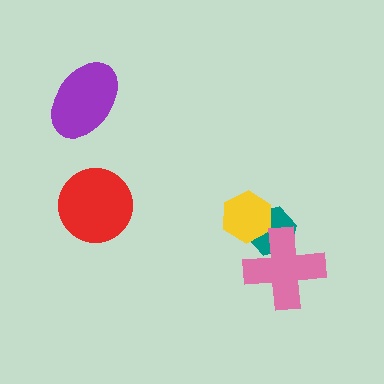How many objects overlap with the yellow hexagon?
1 object overlaps with the yellow hexagon.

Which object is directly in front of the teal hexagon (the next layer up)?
The yellow hexagon is directly in front of the teal hexagon.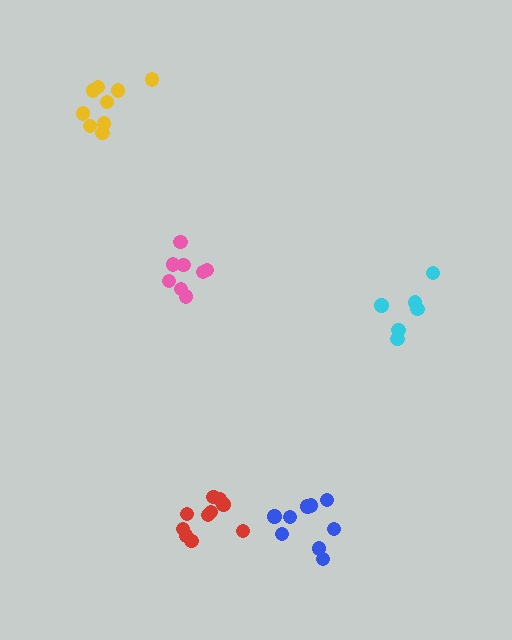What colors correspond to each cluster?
The clusters are colored: cyan, red, yellow, blue, pink.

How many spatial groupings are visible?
There are 5 spatial groupings.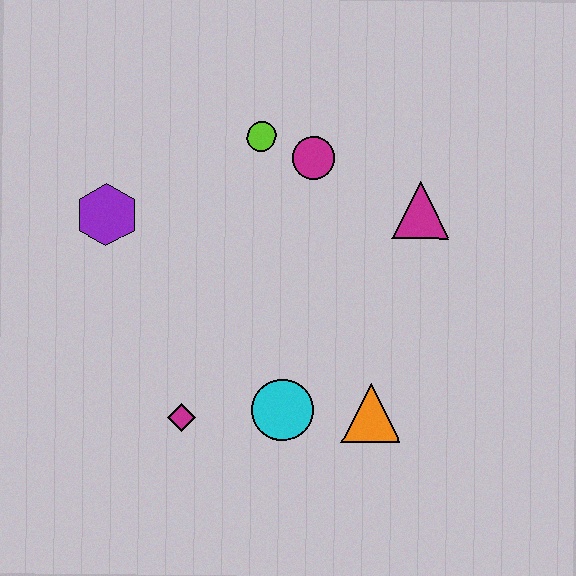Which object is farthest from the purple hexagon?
The orange triangle is farthest from the purple hexagon.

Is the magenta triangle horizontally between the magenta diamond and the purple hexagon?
No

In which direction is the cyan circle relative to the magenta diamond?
The cyan circle is to the right of the magenta diamond.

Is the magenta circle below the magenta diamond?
No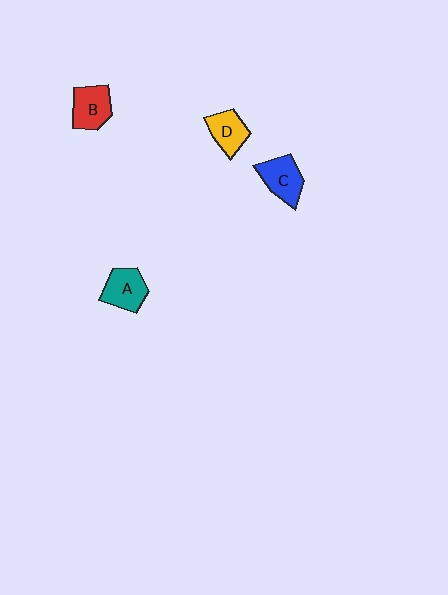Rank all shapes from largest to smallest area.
From largest to smallest: C (blue), B (red), A (teal), D (yellow).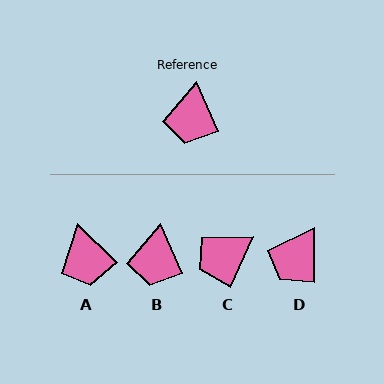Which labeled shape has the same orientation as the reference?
B.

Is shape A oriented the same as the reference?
No, it is off by about 22 degrees.